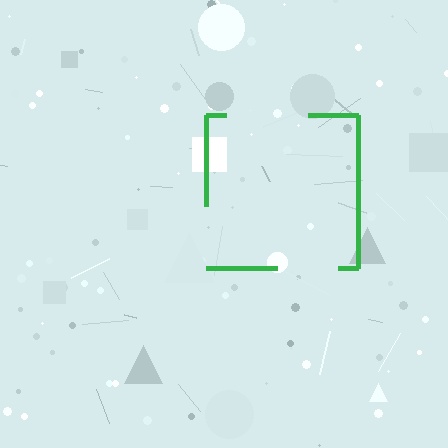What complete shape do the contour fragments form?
The contour fragments form a square.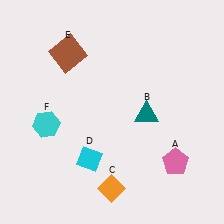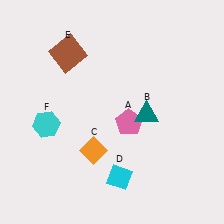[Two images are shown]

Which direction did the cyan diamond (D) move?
The cyan diamond (D) moved right.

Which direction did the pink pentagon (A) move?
The pink pentagon (A) moved left.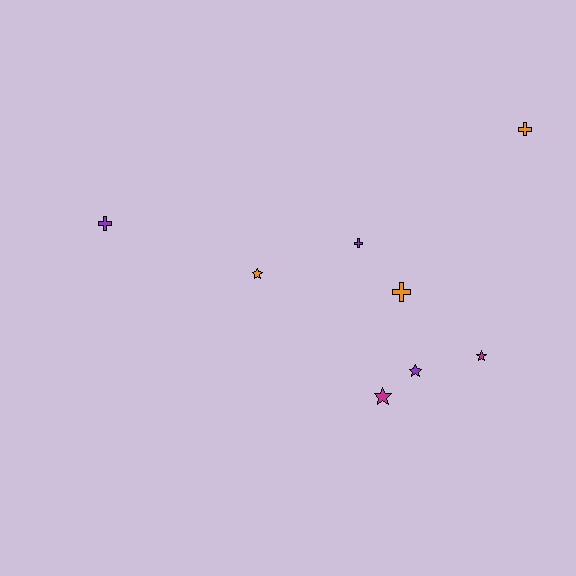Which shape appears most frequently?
Cross, with 4 objects.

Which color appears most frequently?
Orange, with 3 objects.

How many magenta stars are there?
There are 2 magenta stars.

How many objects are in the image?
There are 8 objects.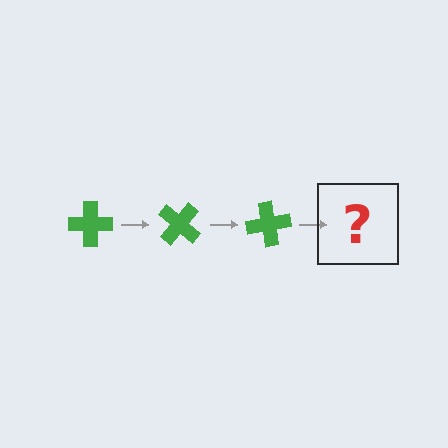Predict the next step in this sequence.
The next step is a green cross rotated 120 degrees.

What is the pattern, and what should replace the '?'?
The pattern is that the cross rotates 40 degrees each step. The '?' should be a green cross rotated 120 degrees.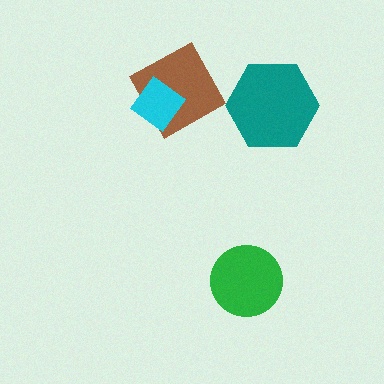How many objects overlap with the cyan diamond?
1 object overlaps with the cyan diamond.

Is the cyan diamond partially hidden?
No, no other shape covers it.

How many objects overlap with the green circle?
0 objects overlap with the green circle.